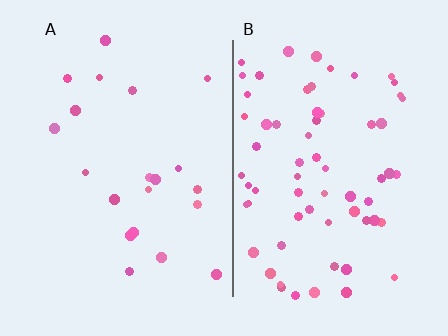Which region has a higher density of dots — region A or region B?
B (the right).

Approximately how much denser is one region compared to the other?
Approximately 3.2× — region B over region A.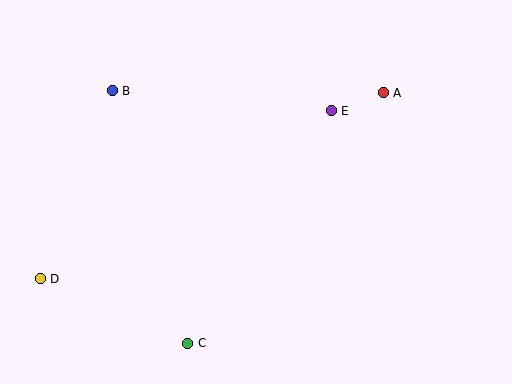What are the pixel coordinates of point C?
Point C is at (188, 343).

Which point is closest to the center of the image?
Point E at (331, 111) is closest to the center.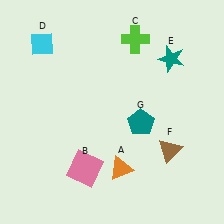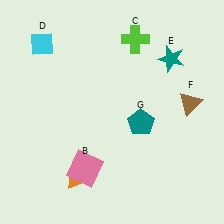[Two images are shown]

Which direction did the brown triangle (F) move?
The brown triangle (F) moved up.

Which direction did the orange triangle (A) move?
The orange triangle (A) moved left.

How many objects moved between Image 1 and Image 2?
2 objects moved between the two images.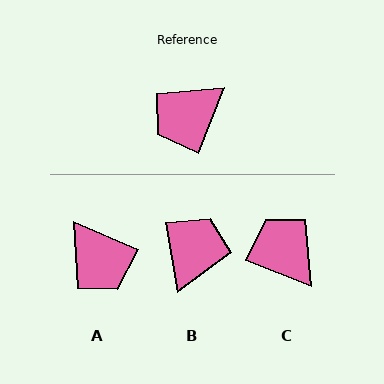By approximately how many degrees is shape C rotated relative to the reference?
Approximately 91 degrees clockwise.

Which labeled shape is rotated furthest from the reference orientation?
B, about 149 degrees away.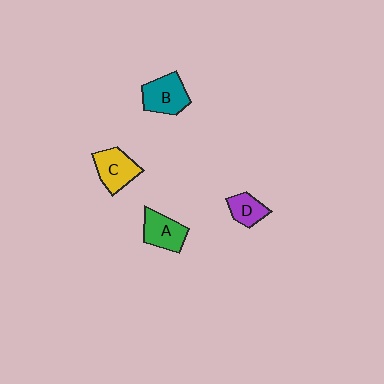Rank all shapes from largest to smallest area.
From largest to smallest: B (teal), C (yellow), A (green), D (purple).